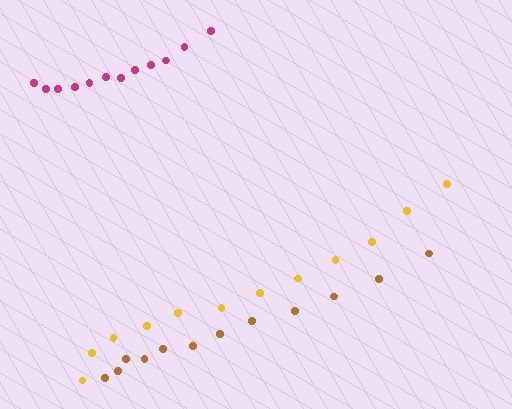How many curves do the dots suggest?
There are 3 distinct paths.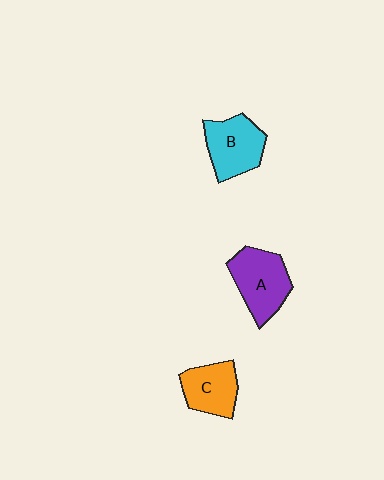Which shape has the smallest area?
Shape C (orange).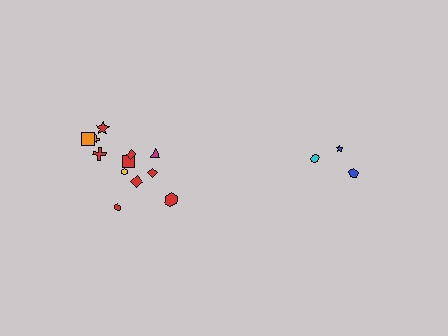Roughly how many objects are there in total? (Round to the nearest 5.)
Roughly 15 objects in total.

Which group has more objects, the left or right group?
The left group.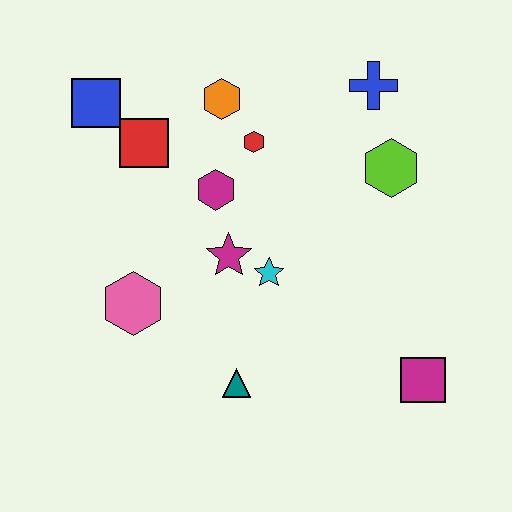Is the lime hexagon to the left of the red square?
No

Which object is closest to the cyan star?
The magenta star is closest to the cyan star.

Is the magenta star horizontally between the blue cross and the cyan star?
No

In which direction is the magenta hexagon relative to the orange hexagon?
The magenta hexagon is below the orange hexagon.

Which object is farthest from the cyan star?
The blue square is farthest from the cyan star.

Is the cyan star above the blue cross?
No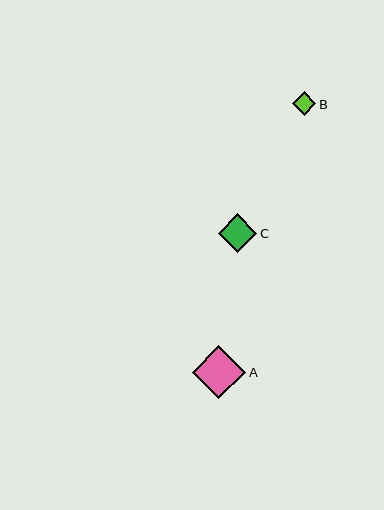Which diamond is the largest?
Diamond A is the largest with a size of approximately 53 pixels.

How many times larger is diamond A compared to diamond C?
Diamond A is approximately 1.4 times the size of diamond C.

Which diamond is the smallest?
Diamond B is the smallest with a size of approximately 24 pixels.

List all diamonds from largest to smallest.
From largest to smallest: A, C, B.